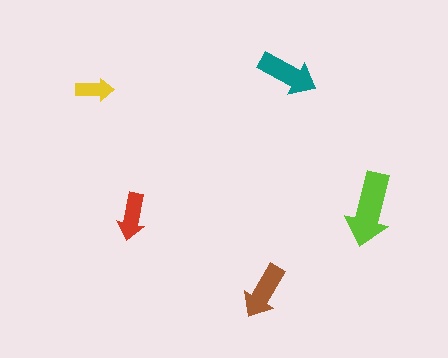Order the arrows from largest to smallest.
the lime one, the teal one, the brown one, the red one, the yellow one.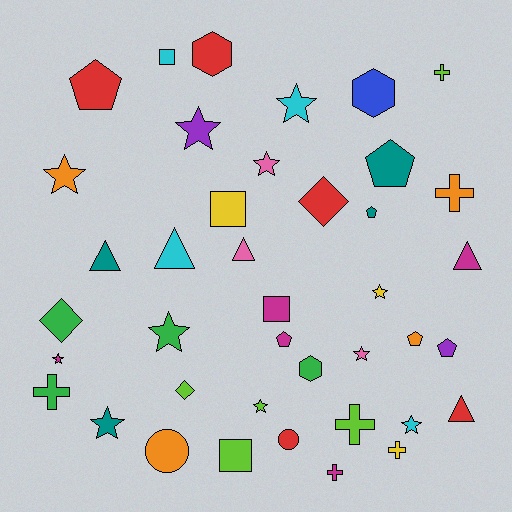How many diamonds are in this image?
There are 3 diamonds.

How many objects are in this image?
There are 40 objects.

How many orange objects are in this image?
There are 4 orange objects.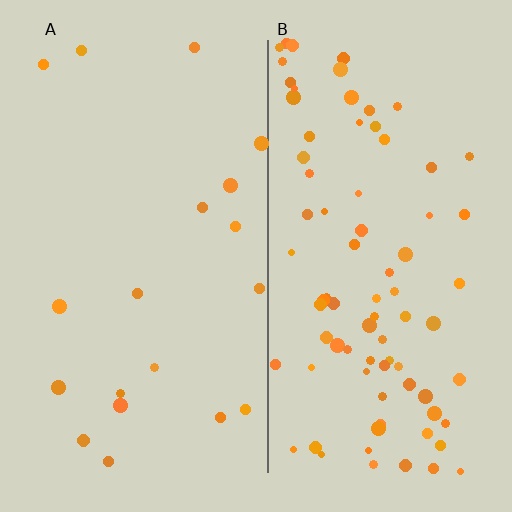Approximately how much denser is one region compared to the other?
Approximately 4.4× — region B over region A.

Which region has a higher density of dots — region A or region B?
B (the right).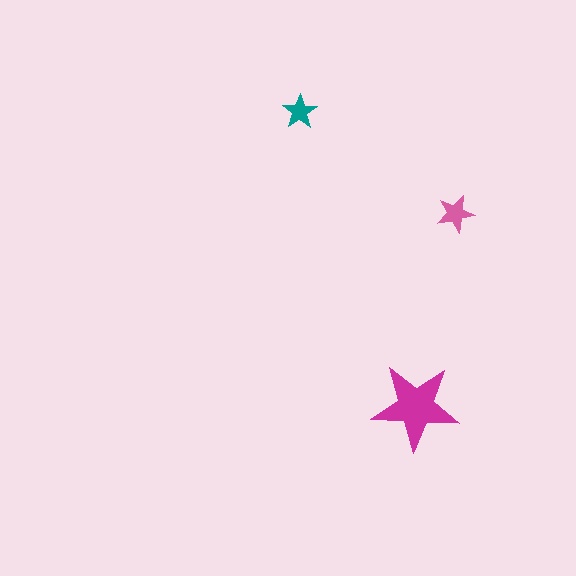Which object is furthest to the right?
The pink star is rightmost.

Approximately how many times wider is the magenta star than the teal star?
About 2.5 times wider.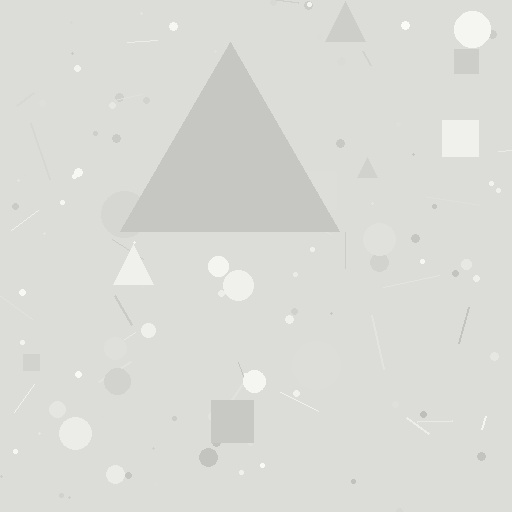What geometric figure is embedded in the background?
A triangle is embedded in the background.